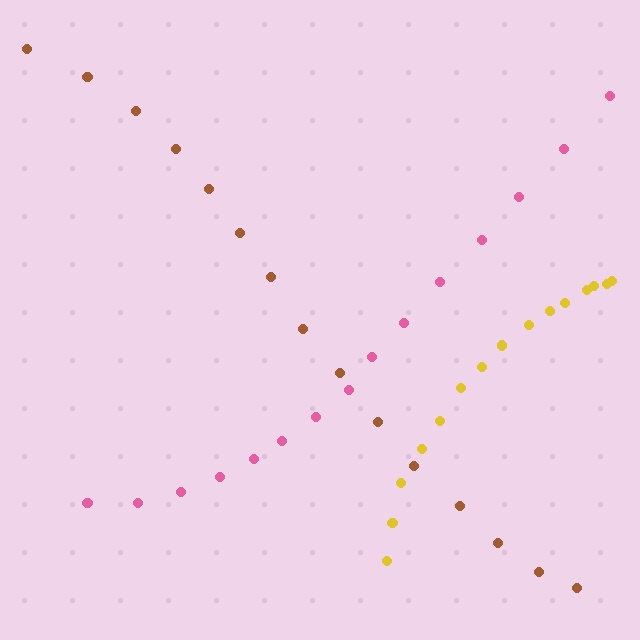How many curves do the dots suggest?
There are 3 distinct paths.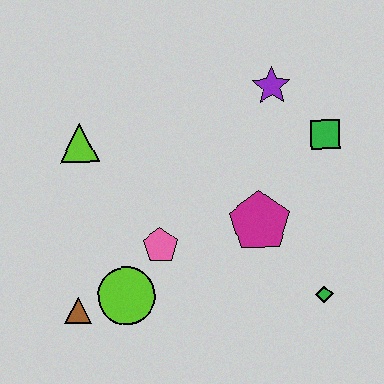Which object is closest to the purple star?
The green square is closest to the purple star.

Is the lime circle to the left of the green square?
Yes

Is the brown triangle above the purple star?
No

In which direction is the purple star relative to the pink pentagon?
The purple star is above the pink pentagon.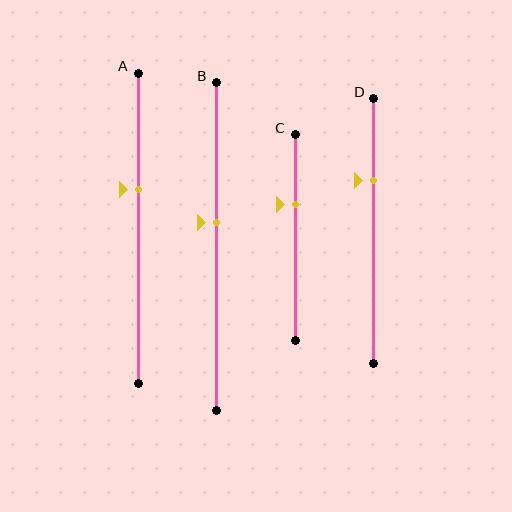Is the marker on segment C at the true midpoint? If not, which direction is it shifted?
No, the marker on segment C is shifted upward by about 16% of the segment length.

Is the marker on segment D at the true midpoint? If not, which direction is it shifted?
No, the marker on segment D is shifted upward by about 19% of the segment length.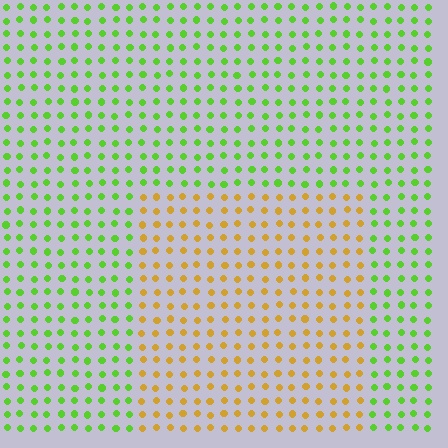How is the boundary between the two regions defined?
The boundary is defined purely by a slight shift in hue (about 62 degrees). Spacing, size, and orientation are identical on both sides.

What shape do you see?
I see a rectangle.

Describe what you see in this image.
The image is filled with small lime elements in a uniform arrangement. A rectangle-shaped region is visible where the elements are tinted to a slightly different hue, forming a subtle color boundary.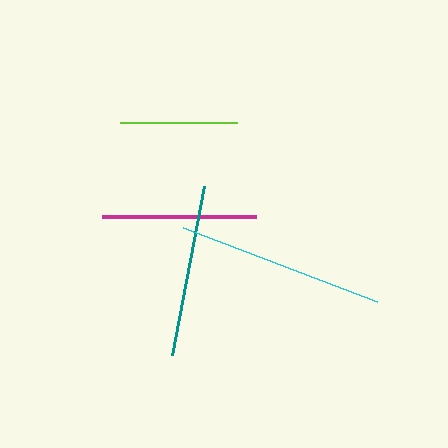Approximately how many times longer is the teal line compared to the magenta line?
The teal line is approximately 1.1 times the length of the magenta line.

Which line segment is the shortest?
The lime line is the shortest at approximately 116 pixels.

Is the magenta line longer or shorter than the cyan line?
The cyan line is longer than the magenta line.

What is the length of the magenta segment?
The magenta segment is approximately 154 pixels long.